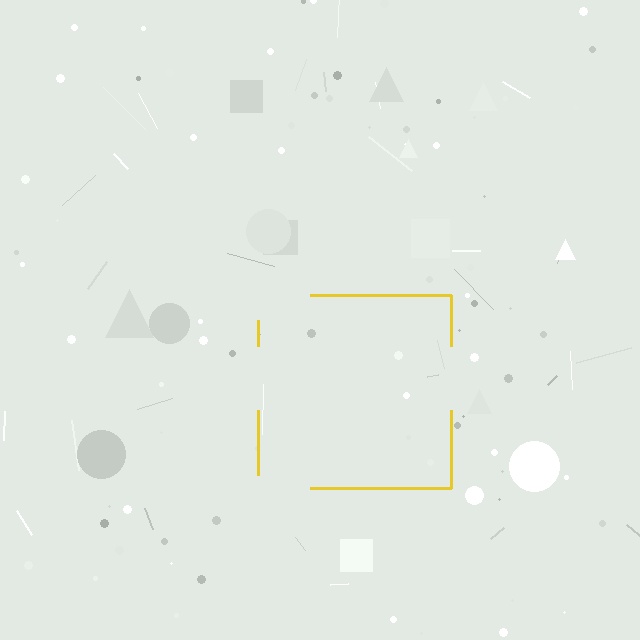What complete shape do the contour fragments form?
The contour fragments form a square.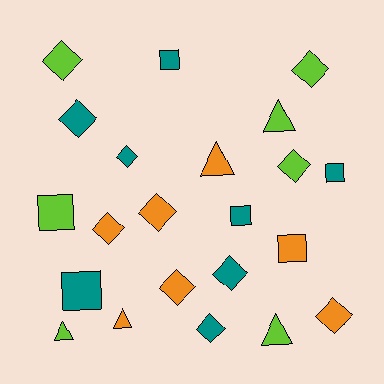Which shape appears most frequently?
Diamond, with 11 objects.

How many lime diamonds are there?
There are 3 lime diamonds.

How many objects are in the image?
There are 22 objects.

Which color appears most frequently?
Teal, with 8 objects.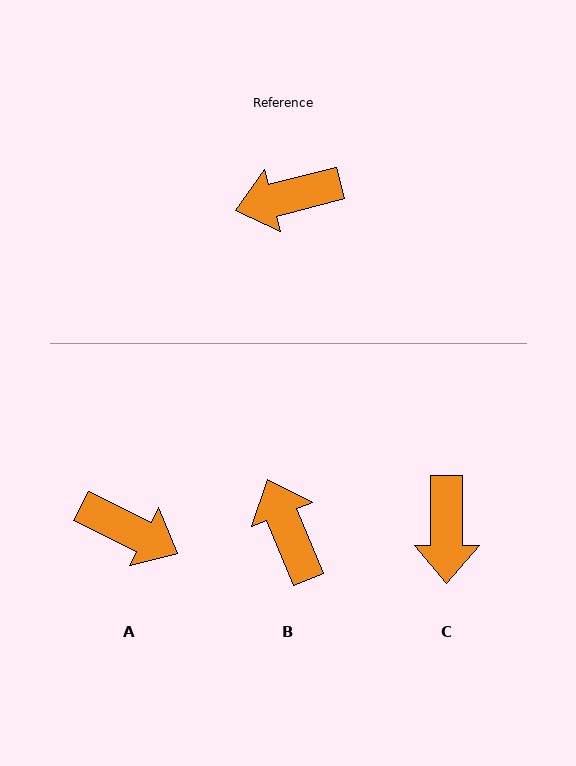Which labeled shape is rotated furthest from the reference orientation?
A, about 139 degrees away.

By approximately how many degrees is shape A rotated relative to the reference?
Approximately 139 degrees counter-clockwise.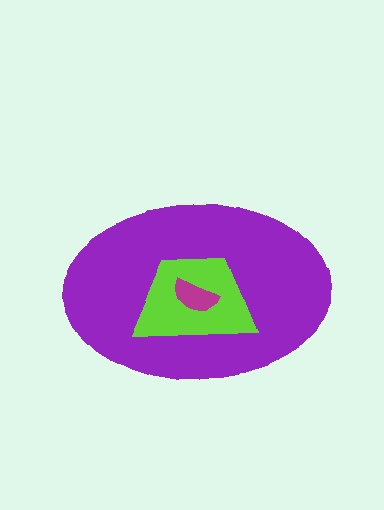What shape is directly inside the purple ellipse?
The lime trapezoid.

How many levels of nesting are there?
3.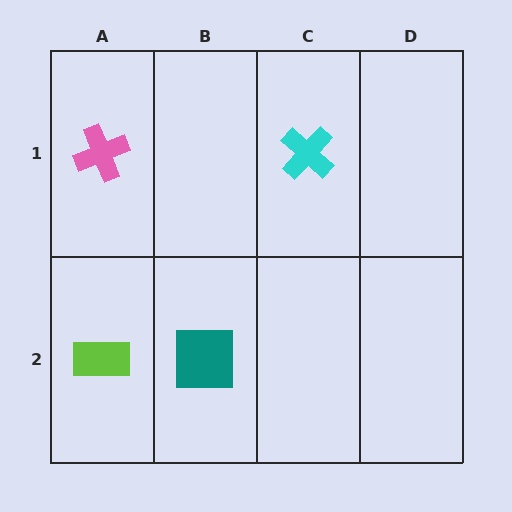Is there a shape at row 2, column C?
No, that cell is empty.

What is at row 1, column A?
A pink cross.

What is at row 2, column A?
A lime rectangle.